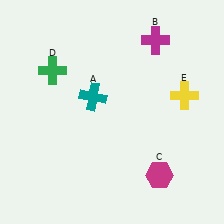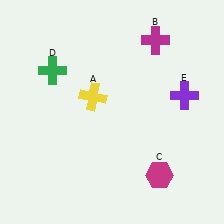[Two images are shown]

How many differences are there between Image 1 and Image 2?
There are 2 differences between the two images.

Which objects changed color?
A changed from teal to yellow. E changed from yellow to purple.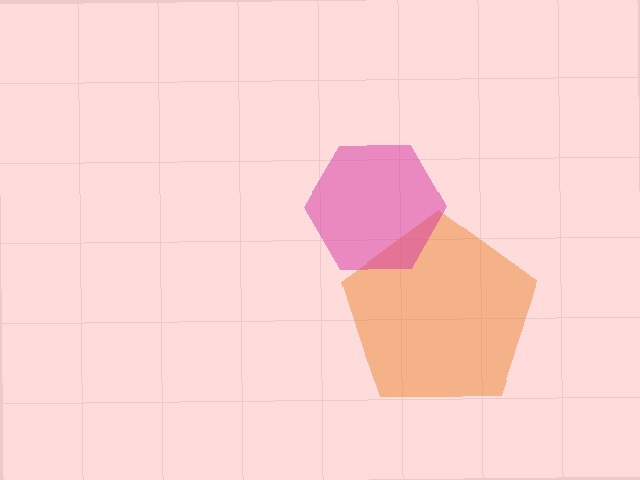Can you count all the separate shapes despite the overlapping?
Yes, there are 2 separate shapes.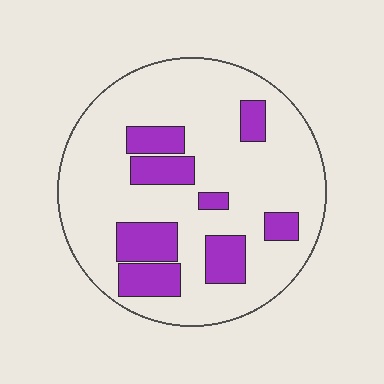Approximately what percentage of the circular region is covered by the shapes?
Approximately 20%.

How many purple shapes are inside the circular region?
8.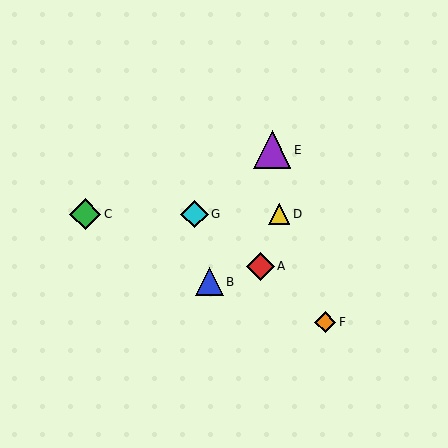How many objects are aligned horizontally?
3 objects (C, D, G) are aligned horizontally.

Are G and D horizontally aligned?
Yes, both are at y≈214.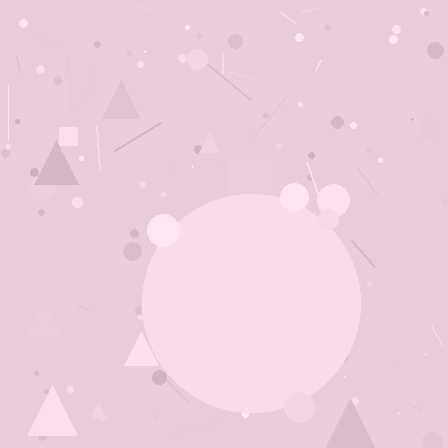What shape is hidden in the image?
A circle is hidden in the image.